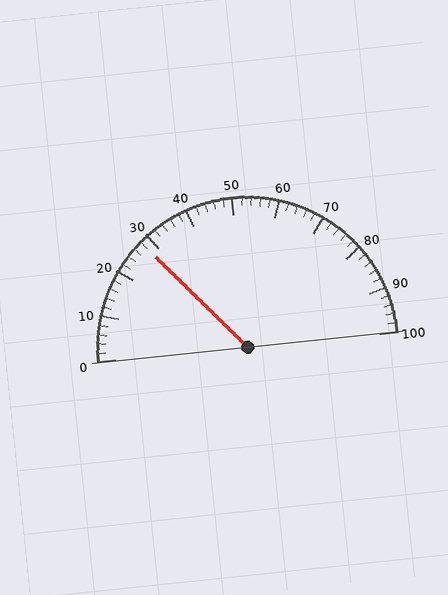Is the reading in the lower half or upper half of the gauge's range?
The reading is in the lower half of the range (0 to 100).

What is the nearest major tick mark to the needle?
The nearest major tick mark is 30.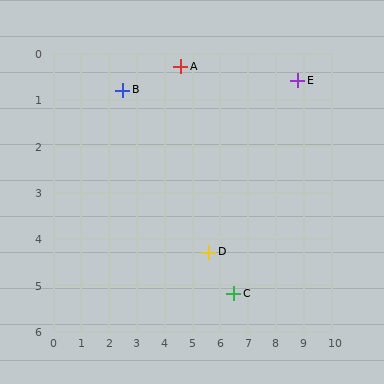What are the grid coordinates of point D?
Point D is at approximately (5.6, 4.3).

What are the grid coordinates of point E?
Point E is at approximately (8.8, 0.6).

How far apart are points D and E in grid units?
Points D and E are about 4.9 grid units apart.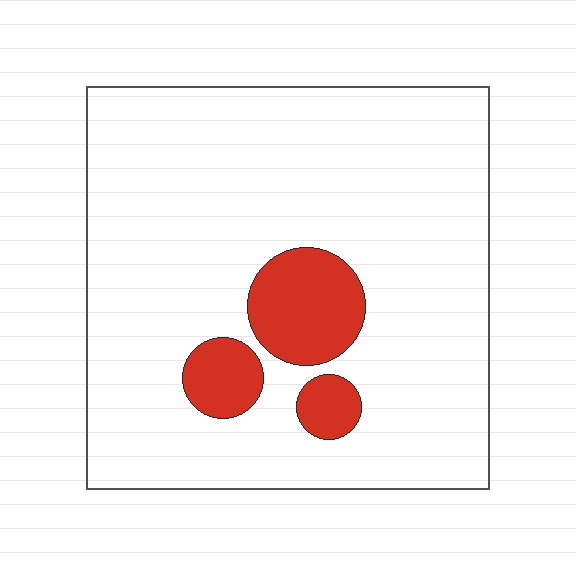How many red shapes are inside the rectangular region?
3.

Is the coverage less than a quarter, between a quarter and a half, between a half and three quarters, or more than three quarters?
Less than a quarter.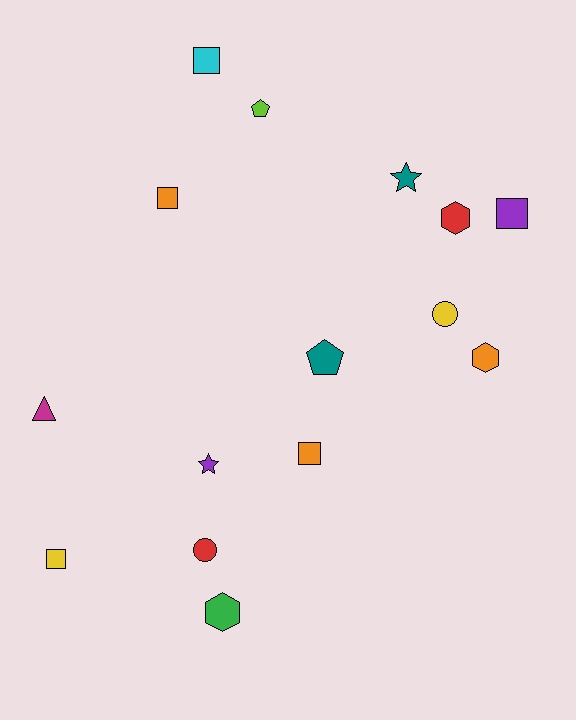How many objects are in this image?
There are 15 objects.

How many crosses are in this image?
There are no crosses.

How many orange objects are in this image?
There are 3 orange objects.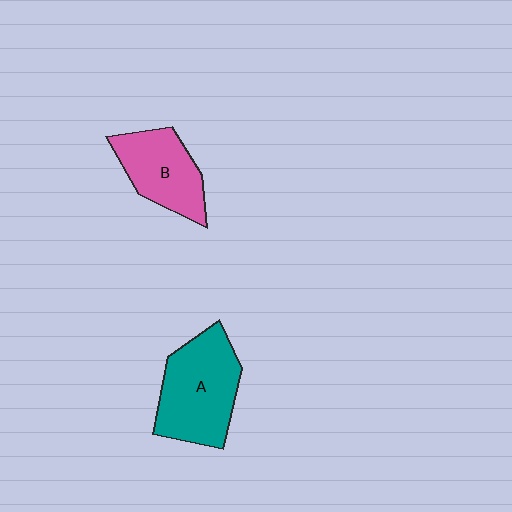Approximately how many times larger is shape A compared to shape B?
Approximately 1.3 times.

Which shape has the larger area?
Shape A (teal).